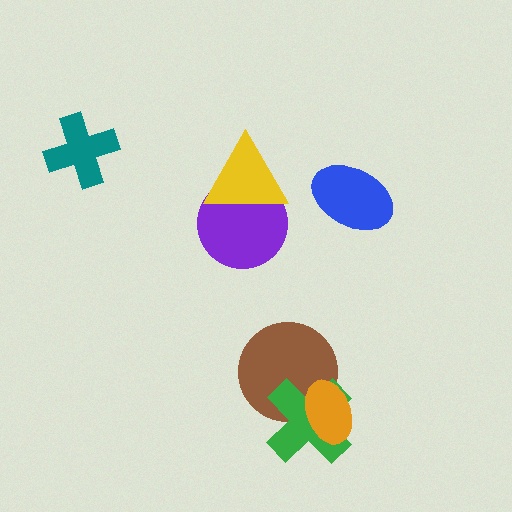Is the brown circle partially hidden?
Yes, it is partially covered by another shape.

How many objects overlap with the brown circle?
2 objects overlap with the brown circle.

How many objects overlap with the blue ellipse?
0 objects overlap with the blue ellipse.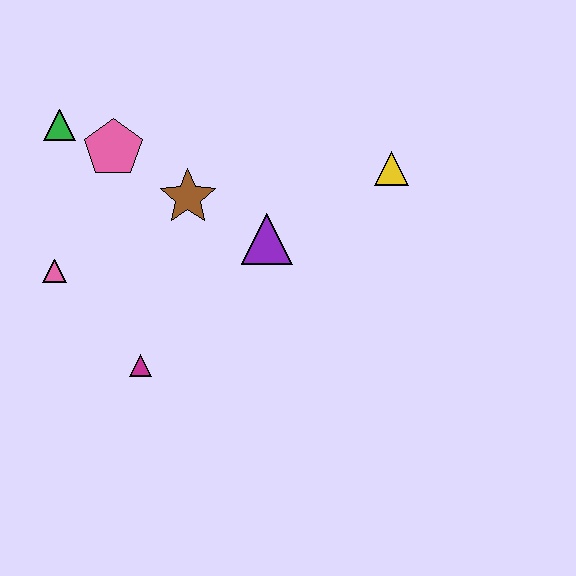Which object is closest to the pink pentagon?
The green triangle is closest to the pink pentagon.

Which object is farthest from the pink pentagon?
The yellow triangle is farthest from the pink pentagon.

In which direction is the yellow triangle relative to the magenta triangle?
The yellow triangle is to the right of the magenta triangle.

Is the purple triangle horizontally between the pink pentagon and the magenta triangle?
No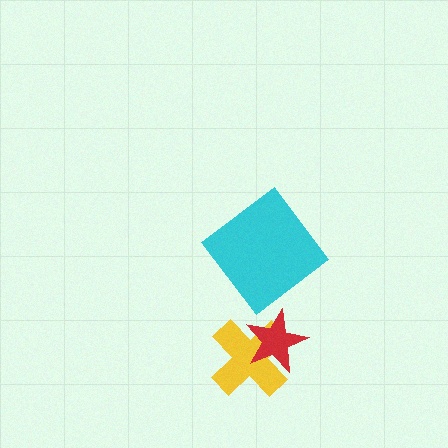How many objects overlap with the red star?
1 object overlaps with the red star.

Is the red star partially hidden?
No, no other shape covers it.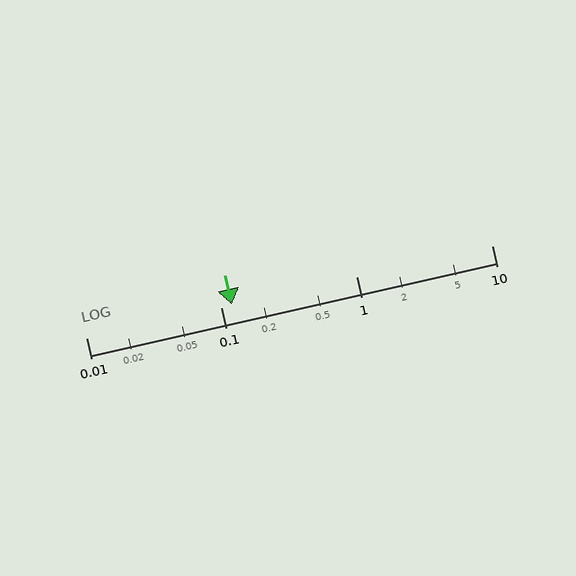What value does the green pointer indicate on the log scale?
The pointer indicates approximately 0.12.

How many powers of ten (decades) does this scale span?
The scale spans 3 decades, from 0.01 to 10.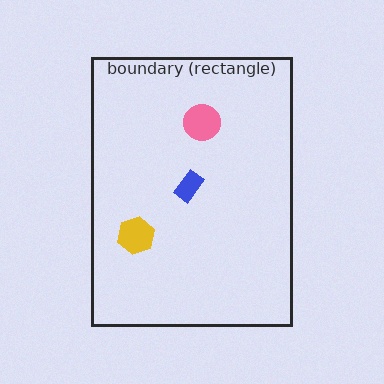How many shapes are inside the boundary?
3 inside, 0 outside.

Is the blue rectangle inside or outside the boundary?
Inside.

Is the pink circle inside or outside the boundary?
Inside.